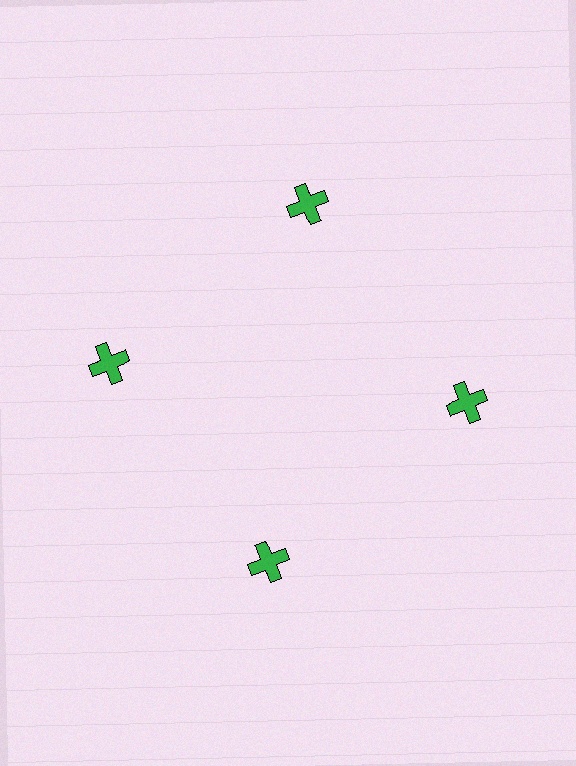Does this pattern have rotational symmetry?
Yes, this pattern has 4-fold rotational symmetry. It looks the same after rotating 90 degrees around the center.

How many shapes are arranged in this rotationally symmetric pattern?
There are 4 shapes, arranged in 4 groups of 1.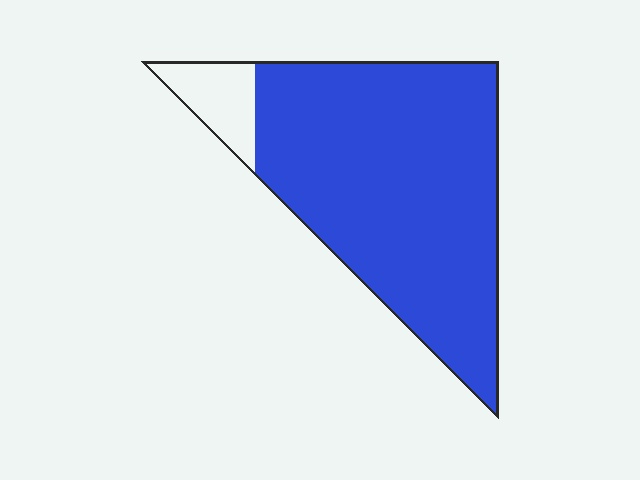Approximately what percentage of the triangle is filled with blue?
Approximately 90%.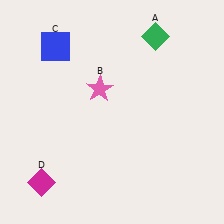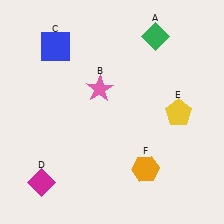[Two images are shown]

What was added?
A yellow pentagon (E), an orange hexagon (F) were added in Image 2.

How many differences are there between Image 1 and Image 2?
There are 2 differences between the two images.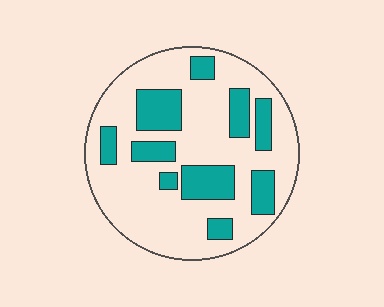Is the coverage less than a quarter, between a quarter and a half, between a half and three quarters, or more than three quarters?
Between a quarter and a half.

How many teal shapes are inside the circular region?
10.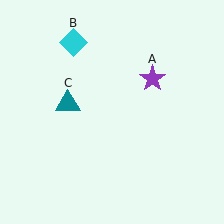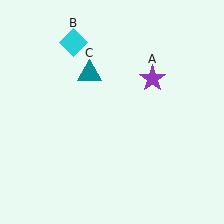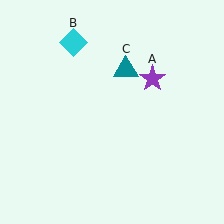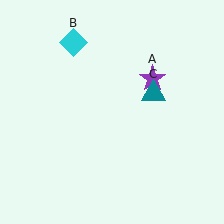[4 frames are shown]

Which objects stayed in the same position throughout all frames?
Purple star (object A) and cyan diamond (object B) remained stationary.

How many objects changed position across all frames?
1 object changed position: teal triangle (object C).